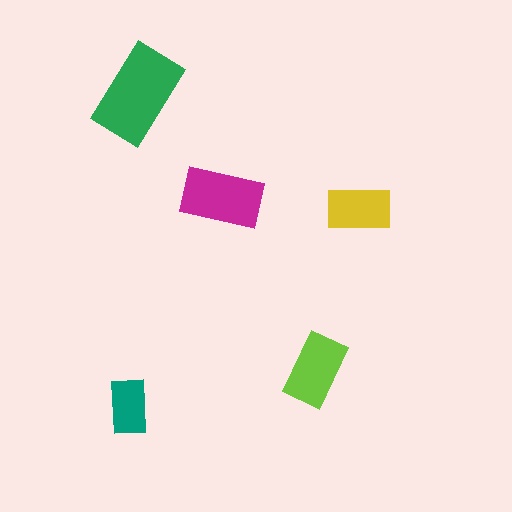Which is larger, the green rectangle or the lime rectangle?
The green one.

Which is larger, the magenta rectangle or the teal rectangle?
The magenta one.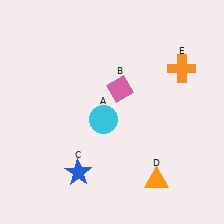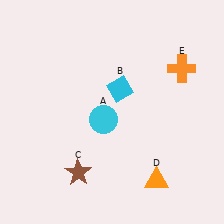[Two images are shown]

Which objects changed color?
B changed from pink to cyan. C changed from blue to brown.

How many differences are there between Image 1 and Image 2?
There are 2 differences between the two images.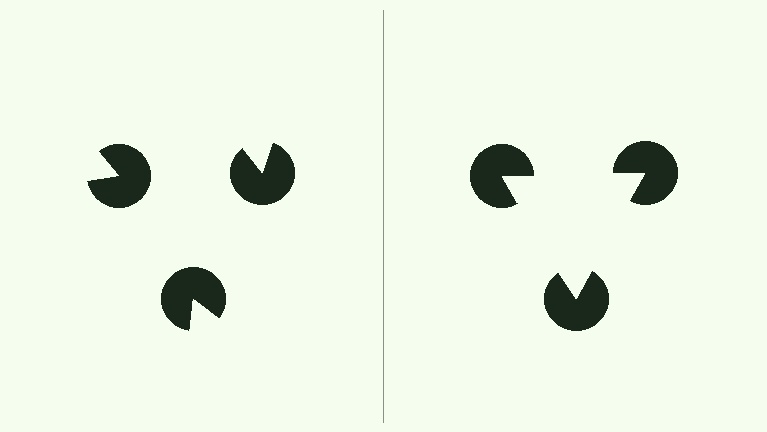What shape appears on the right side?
An illusory triangle.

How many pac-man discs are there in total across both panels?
6 — 3 on each side.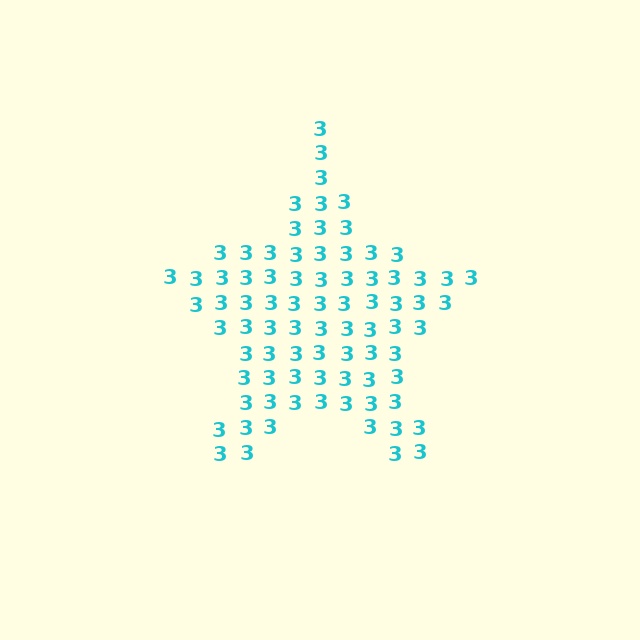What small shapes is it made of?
It is made of small digit 3's.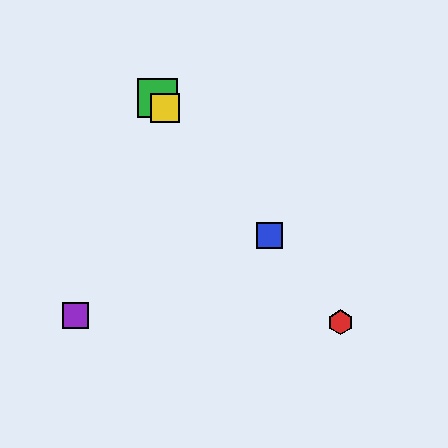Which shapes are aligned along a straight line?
The red hexagon, the blue square, the green square, the yellow square are aligned along a straight line.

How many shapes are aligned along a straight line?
4 shapes (the red hexagon, the blue square, the green square, the yellow square) are aligned along a straight line.